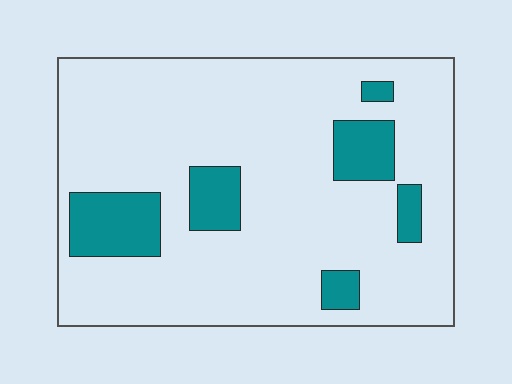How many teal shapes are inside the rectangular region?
6.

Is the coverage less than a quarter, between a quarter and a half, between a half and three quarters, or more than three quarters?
Less than a quarter.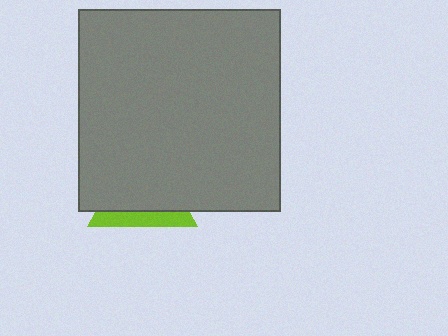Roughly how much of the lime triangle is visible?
A small part of it is visible (roughly 30%).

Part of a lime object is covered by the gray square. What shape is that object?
It is a triangle.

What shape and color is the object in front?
The object in front is a gray square.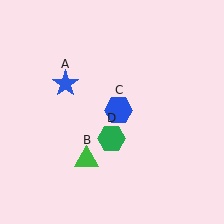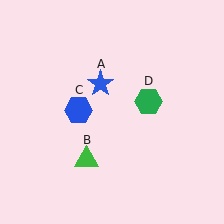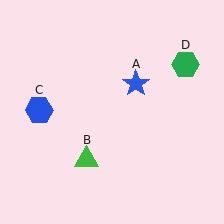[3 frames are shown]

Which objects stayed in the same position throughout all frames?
Green triangle (object B) remained stationary.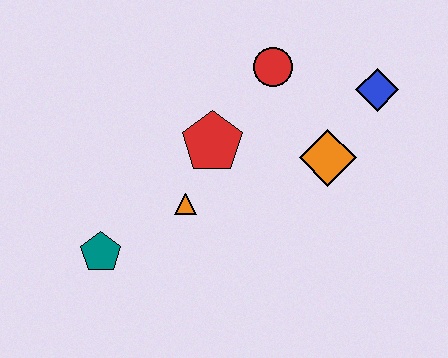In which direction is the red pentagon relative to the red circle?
The red pentagon is below the red circle.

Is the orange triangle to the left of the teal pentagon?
No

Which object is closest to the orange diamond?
The blue diamond is closest to the orange diamond.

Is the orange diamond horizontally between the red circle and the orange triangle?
No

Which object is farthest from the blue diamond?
The teal pentagon is farthest from the blue diamond.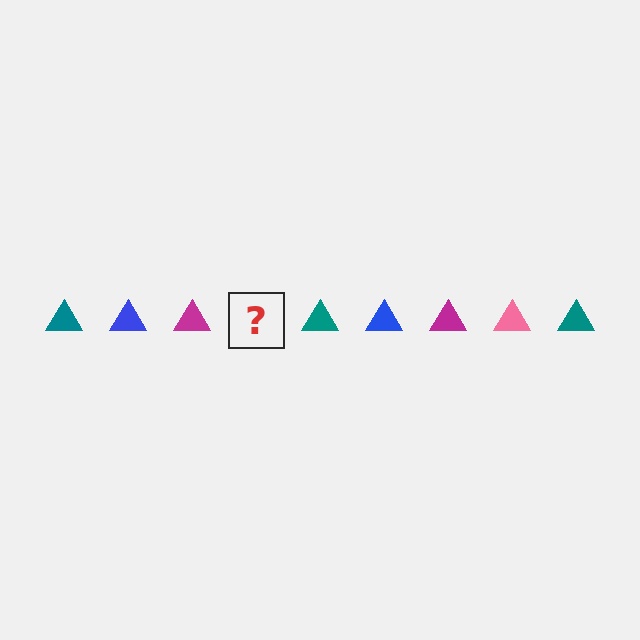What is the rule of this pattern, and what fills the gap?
The rule is that the pattern cycles through teal, blue, magenta, pink triangles. The gap should be filled with a pink triangle.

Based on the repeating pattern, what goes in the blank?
The blank should be a pink triangle.